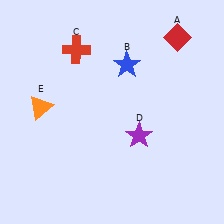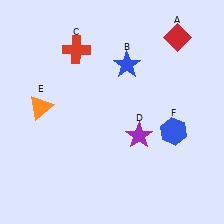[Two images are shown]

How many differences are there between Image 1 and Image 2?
There is 1 difference between the two images.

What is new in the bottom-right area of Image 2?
A blue hexagon (F) was added in the bottom-right area of Image 2.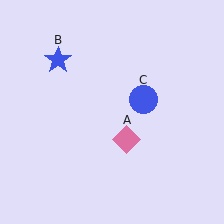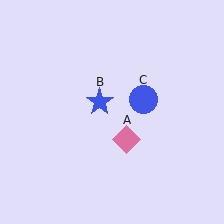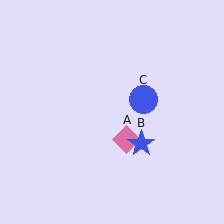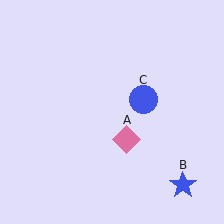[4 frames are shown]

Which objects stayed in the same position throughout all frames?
Pink diamond (object A) and blue circle (object C) remained stationary.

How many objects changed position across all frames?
1 object changed position: blue star (object B).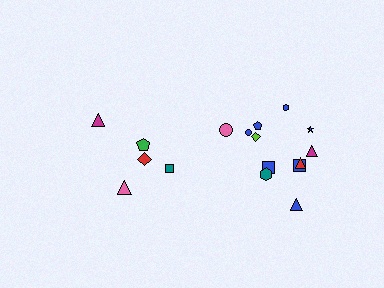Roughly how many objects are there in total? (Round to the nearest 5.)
Roughly 15 objects in total.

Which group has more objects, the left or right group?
The right group.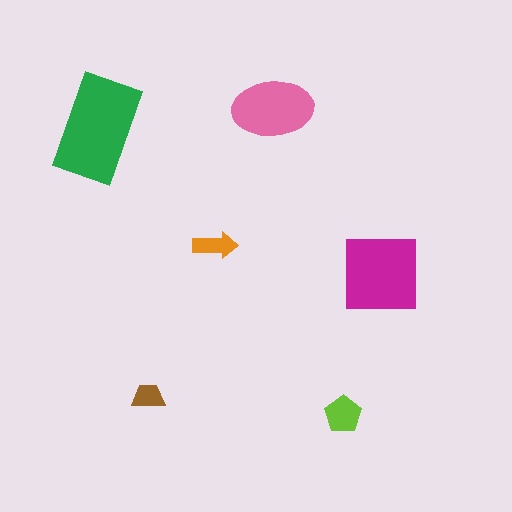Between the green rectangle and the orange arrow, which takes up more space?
The green rectangle.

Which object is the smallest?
The brown trapezoid.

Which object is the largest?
The green rectangle.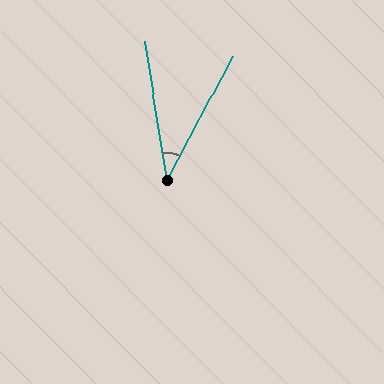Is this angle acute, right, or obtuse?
It is acute.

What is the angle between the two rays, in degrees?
Approximately 37 degrees.